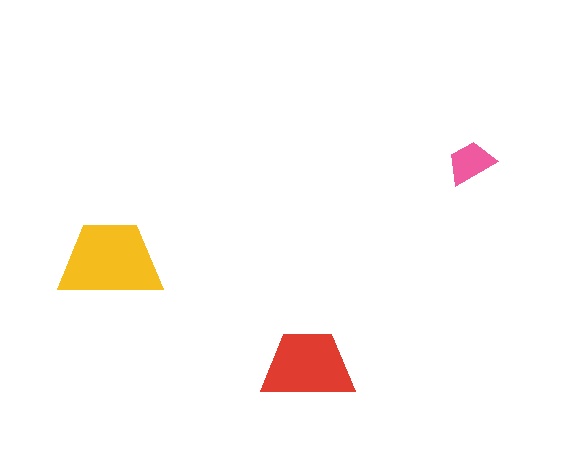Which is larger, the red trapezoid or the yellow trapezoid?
The yellow one.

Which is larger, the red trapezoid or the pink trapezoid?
The red one.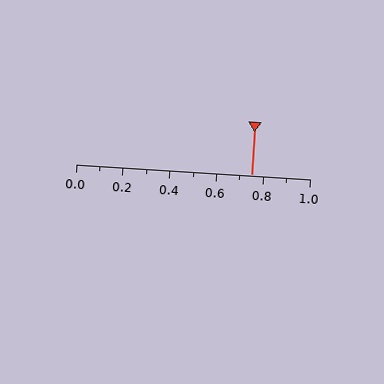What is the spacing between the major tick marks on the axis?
The major ticks are spaced 0.2 apart.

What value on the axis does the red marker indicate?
The marker indicates approximately 0.75.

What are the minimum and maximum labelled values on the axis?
The axis runs from 0.0 to 1.0.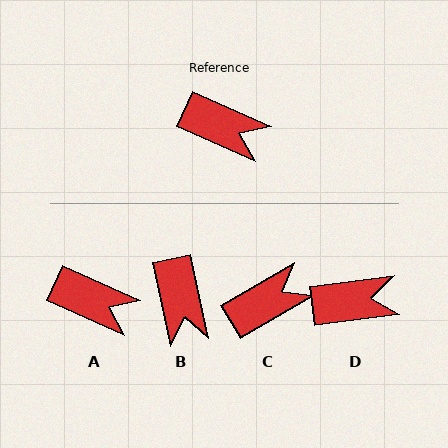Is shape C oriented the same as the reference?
No, it is off by about 54 degrees.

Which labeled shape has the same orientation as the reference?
A.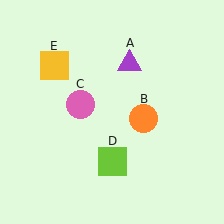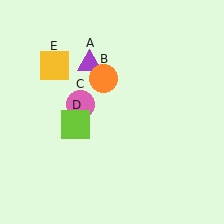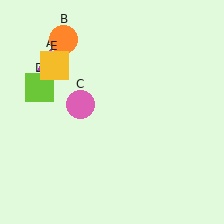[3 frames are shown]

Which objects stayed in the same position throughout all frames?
Pink circle (object C) and yellow square (object E) remained stationary.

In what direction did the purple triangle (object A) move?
The purple triangle (object A) moved left.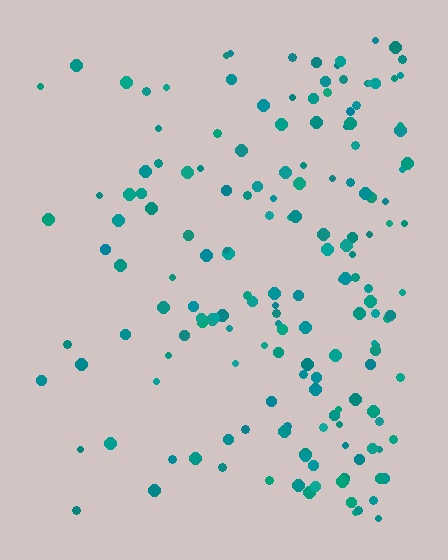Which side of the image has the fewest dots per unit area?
The left.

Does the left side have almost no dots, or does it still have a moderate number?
Still a moderate number, just noticeably fewer than the right.